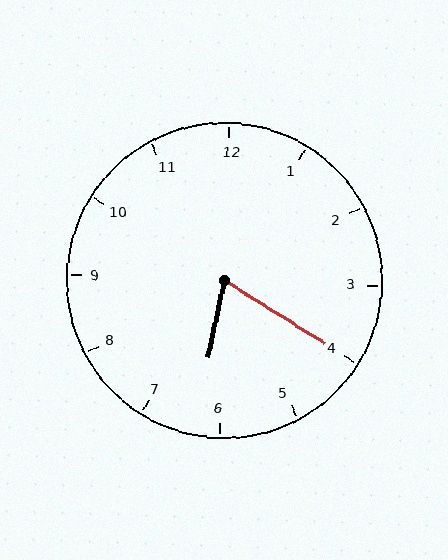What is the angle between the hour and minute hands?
Approximately 70 degrees.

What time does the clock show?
6:20.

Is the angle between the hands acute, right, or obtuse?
It is acute.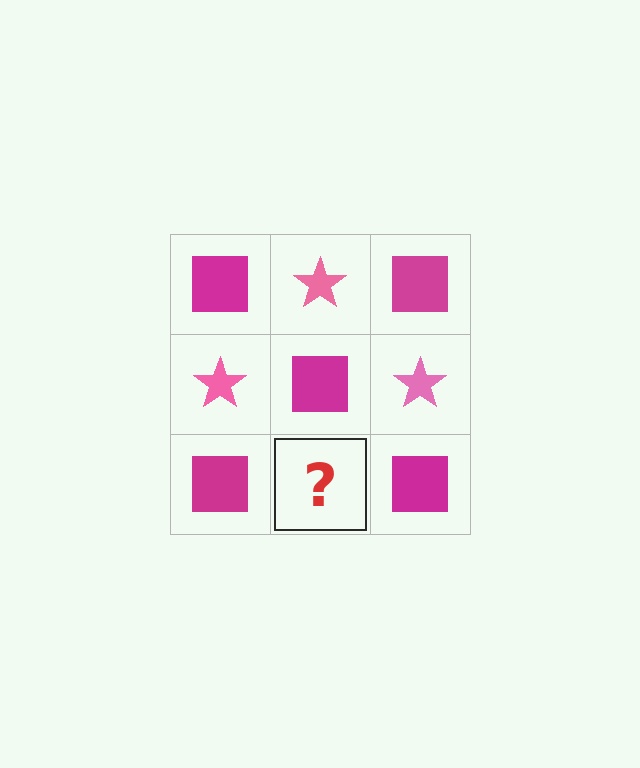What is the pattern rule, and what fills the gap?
The rule is that it alternates magenta square and pink star in a checkerboard pattern. The gap should be filled with a pink star.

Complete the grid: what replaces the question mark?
The question mark should be replaced with a pink star.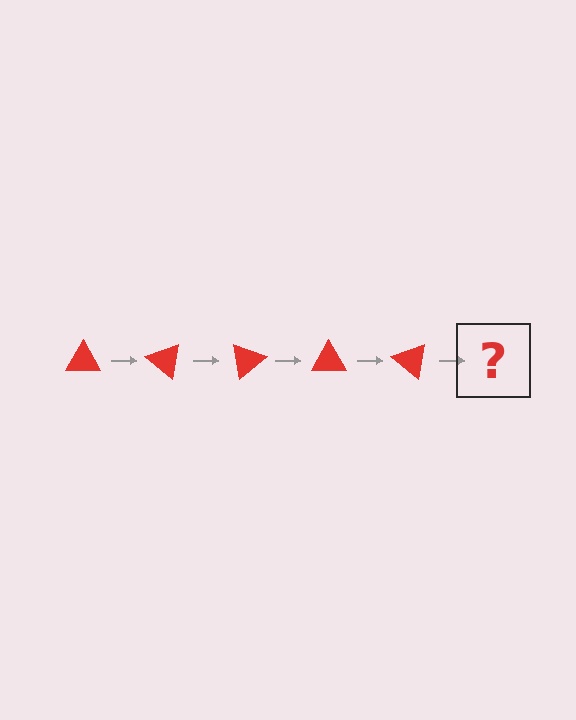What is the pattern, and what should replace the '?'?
The pattern is that the triangle rotates 40 degrees each step. The '?' should be a red triangle rotated 200 degrees.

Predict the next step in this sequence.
The next step is a red triangle rotated 200 degrees.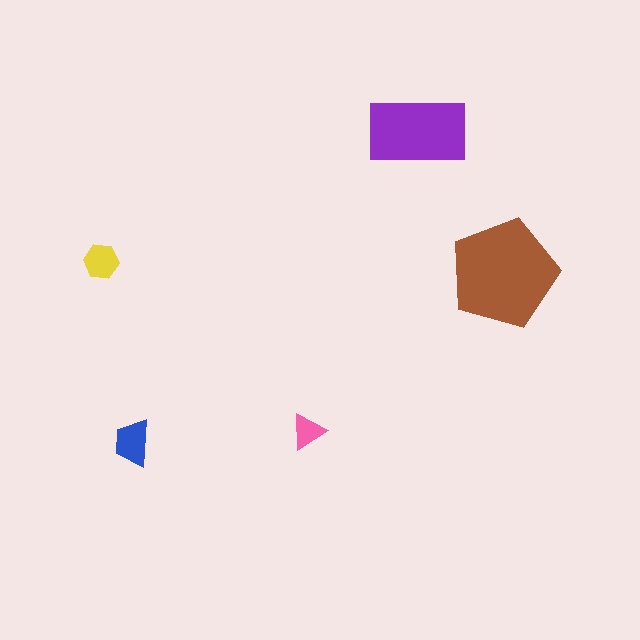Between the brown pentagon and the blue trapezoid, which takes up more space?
The brown pentagon.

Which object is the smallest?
The pink triangle.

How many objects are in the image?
There are 5 objects in the image.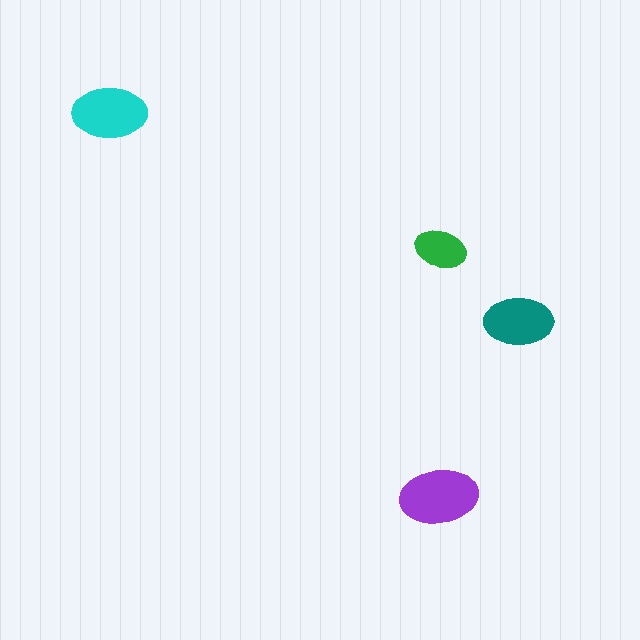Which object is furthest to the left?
The cyan ellipse is leftmost.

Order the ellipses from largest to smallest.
the purple one, the cyan one, the teal one, the green one.